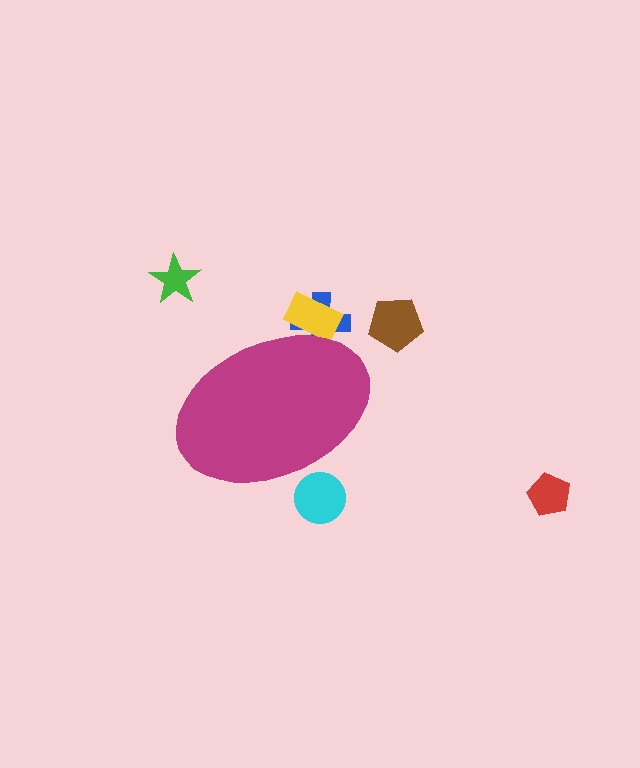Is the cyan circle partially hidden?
Yes, the cyan circle is partially hidden behind the magenta ellipse.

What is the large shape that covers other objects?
A magenta ellipse.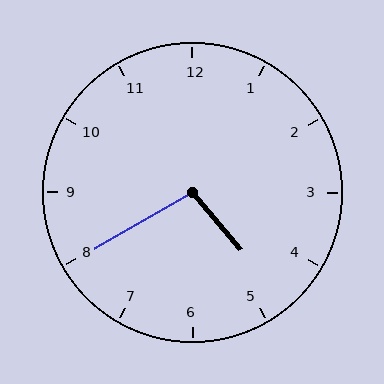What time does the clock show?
4:40.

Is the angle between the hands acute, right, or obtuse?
It is obtuse.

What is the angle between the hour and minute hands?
Approximately 100 degrees.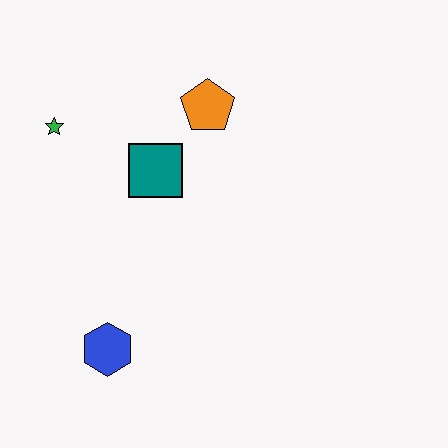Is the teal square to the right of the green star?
Yes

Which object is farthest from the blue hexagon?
The orange pentagon is farthest from the blue hexagon.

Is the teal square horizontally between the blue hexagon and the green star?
No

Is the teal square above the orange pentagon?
No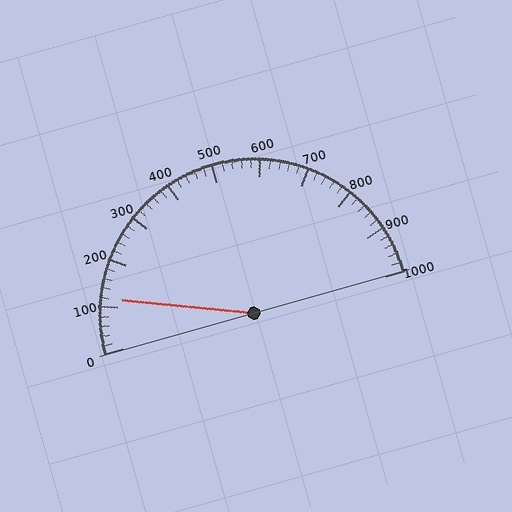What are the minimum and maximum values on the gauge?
The gauge ranges from 0 to 1000.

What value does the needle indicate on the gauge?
The needle indicates approximately 120.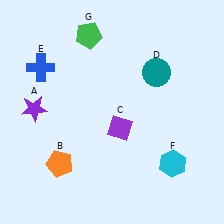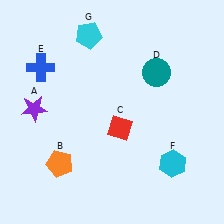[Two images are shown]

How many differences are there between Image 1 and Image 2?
There are 2 differences between the two images.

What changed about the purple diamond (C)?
In Image 1, C is purple. In Image 2, it changed to red.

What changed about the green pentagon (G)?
In Image 1, G is green. In Image 2, it changed to cyan.